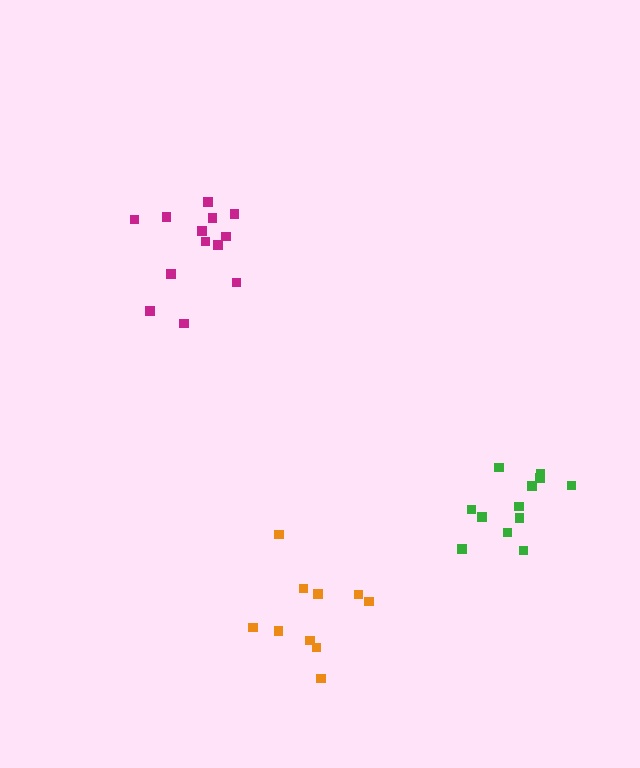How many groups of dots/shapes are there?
There are 3 groups.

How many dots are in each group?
Group 1: 13 dots, Group 2: 10 dots, Group 3: 12 dots (35 total).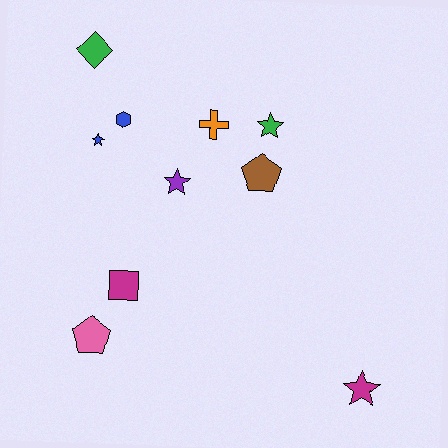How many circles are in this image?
There are no circles.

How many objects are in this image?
There are 10 objects.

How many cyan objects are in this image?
There are no cyan objects.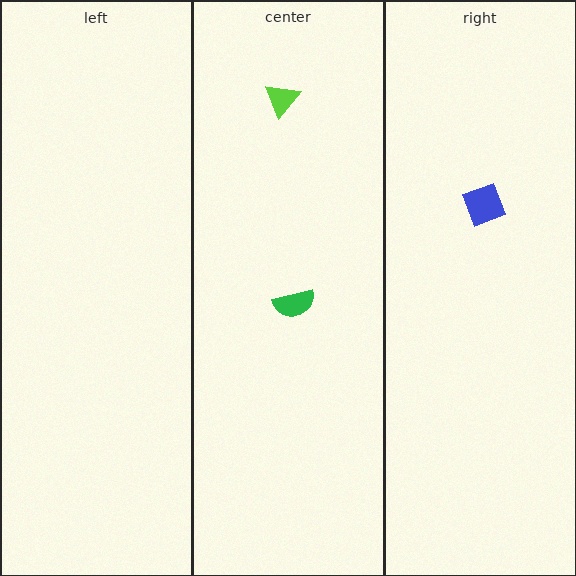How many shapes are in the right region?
1.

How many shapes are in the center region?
2.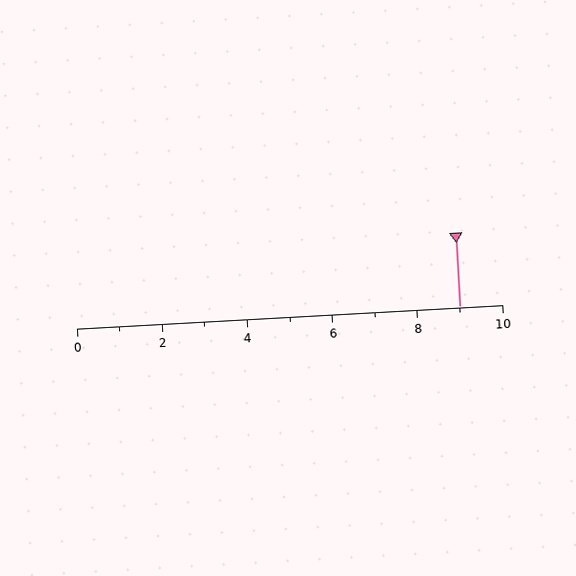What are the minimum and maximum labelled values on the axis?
The axis runs from 0 to 10.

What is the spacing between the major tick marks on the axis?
The major ticks are spaced 2 apart.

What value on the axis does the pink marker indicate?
The marker indicates approximately 9.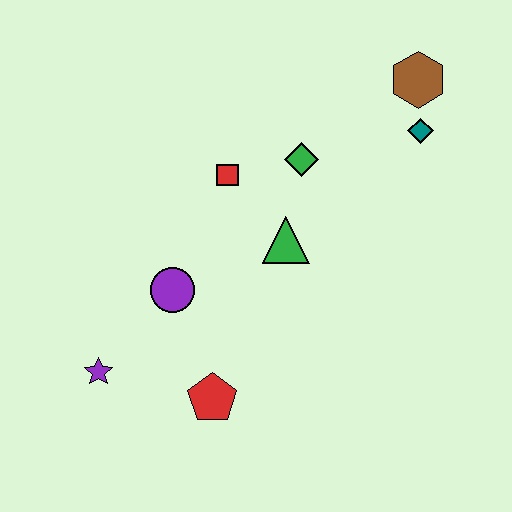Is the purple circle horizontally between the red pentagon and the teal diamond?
No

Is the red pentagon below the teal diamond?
Yes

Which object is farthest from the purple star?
The brown hexagon is farthest from the purple star.